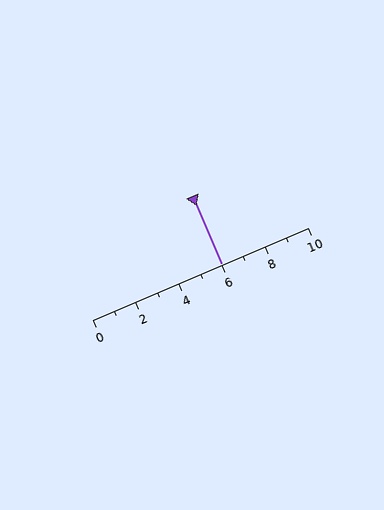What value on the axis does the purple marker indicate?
The marker indicates approximately 6.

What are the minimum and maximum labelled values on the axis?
The axis runs from 0 to 10.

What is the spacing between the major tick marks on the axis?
The major ticks are spaced 2 apart.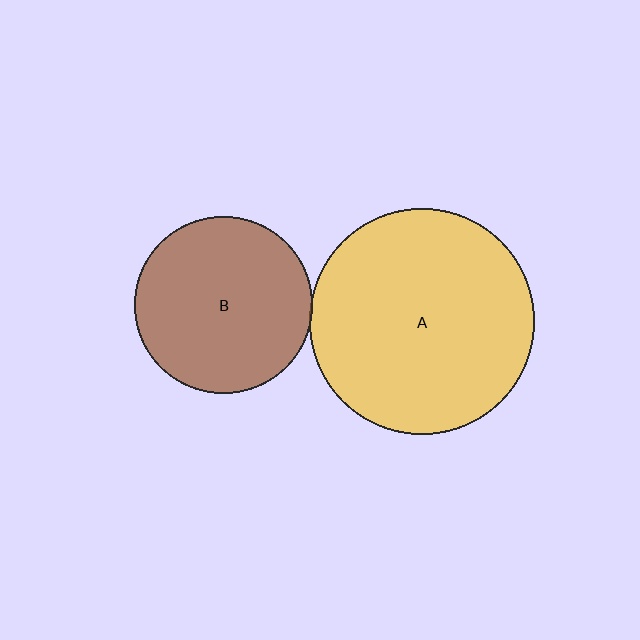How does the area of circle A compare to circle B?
Approximately 1.6 times.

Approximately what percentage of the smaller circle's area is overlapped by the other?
Approximately 5%.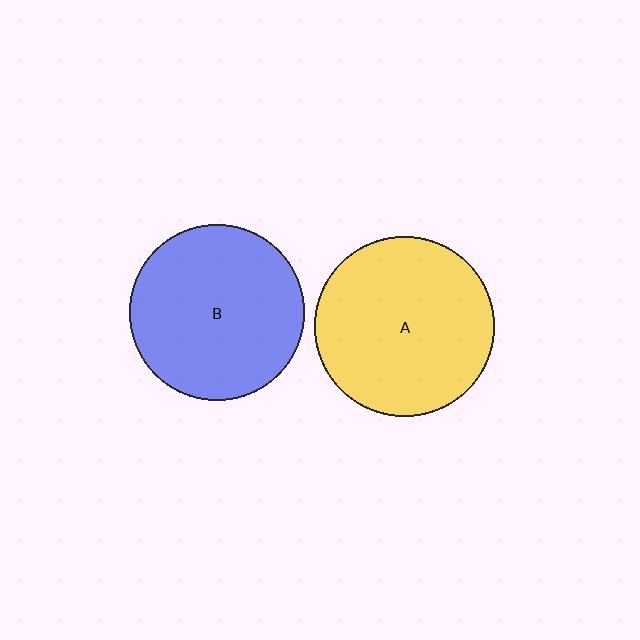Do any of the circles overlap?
No, none of the circles overlap.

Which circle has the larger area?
Circle A (yellow).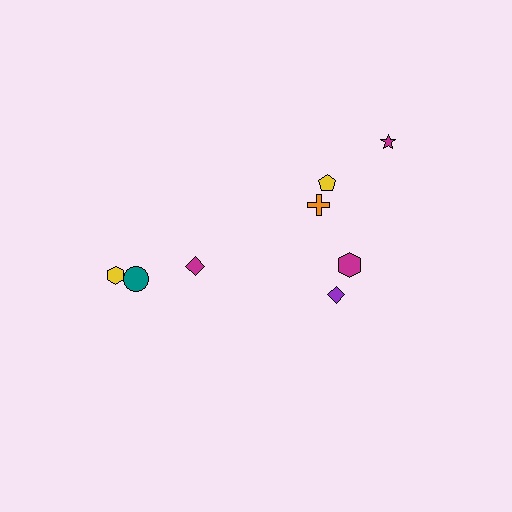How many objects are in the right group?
There are 5 objects.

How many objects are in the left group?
There are 3 objects.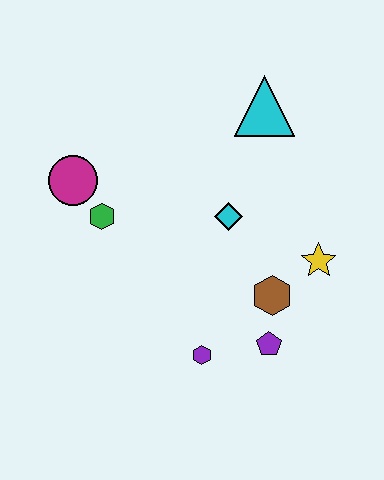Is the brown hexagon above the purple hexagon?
Yes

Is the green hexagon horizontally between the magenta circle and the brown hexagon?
Yes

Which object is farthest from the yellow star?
The magenta circle is farthest from the yellow star.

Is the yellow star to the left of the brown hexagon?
No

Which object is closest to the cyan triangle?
The cyan diamond is closest to the cyan triangle.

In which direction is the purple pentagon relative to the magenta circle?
The purple pentagon is to the right of the magenta circle.